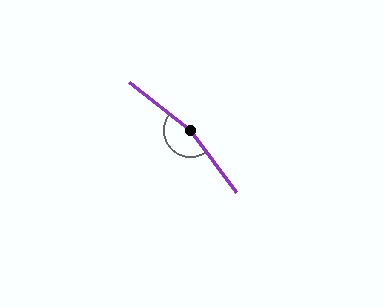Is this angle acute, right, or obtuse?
It is obtuse.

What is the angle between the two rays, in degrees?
Approximately 164 degrees.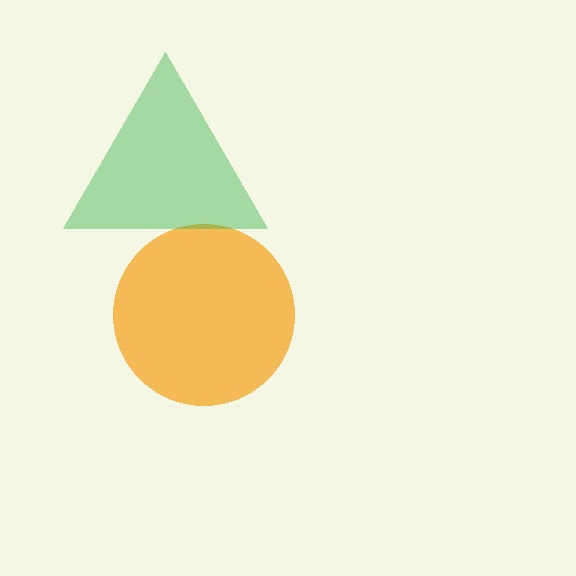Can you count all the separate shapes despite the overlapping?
Yes, there are 2 separate shapes.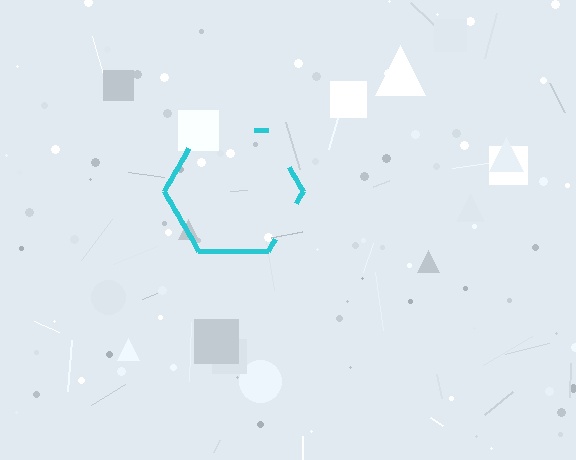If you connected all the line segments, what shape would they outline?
They would outline a hexagon.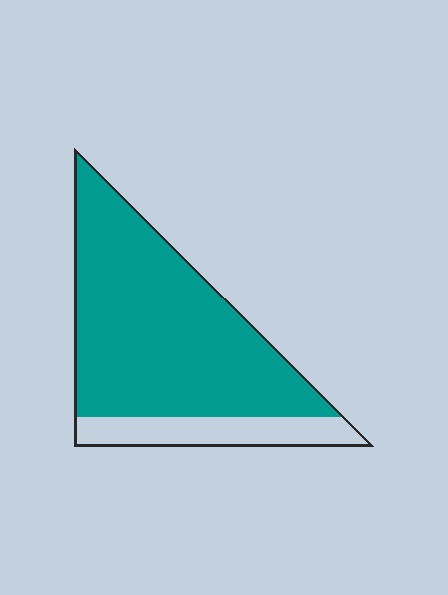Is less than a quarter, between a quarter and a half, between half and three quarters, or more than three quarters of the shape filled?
More than three quarters.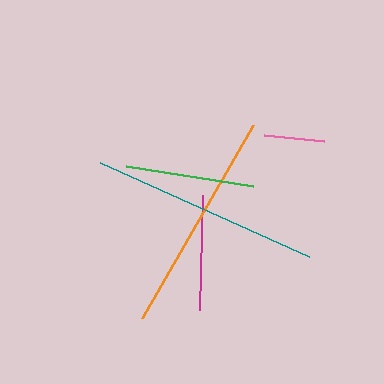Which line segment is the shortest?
The pink line is the shortest at approximately 60 pixels.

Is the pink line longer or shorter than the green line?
The green line is longer than the pink line.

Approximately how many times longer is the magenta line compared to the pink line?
The magenta line is approximately 1.9 times the length of the pink line.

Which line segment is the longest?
The teal line is the longest at approximately 230 pixels.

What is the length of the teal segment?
The teal segment is approximately 230 pixels long.